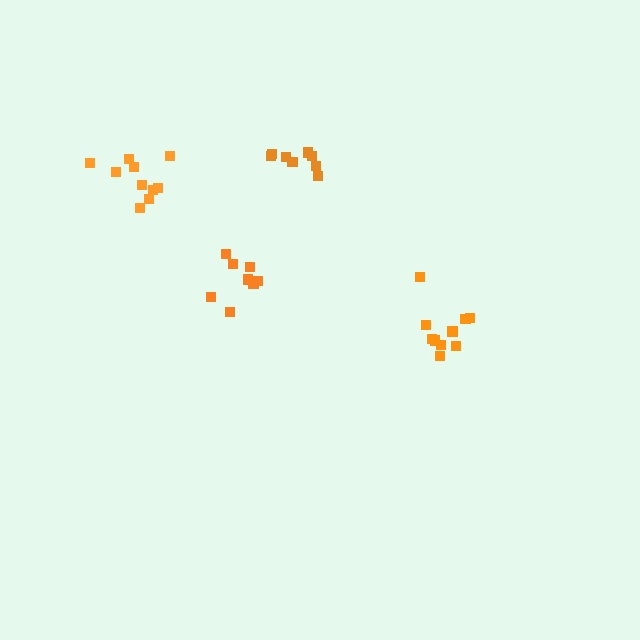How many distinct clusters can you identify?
There are 4 distinct clusters.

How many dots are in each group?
Group 1: 8 dots, Group 2: 8 dots, Group 3: 10 dots, Group 4: 10 dots (36 total).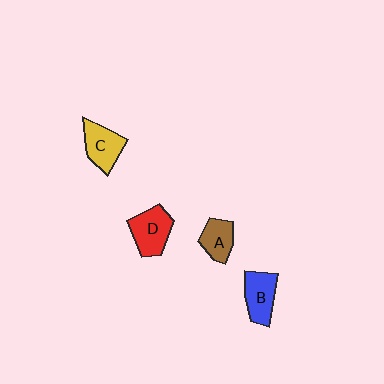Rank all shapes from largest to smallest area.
From largest to smallest: D (red), C (yellow), B (blue), A (brown).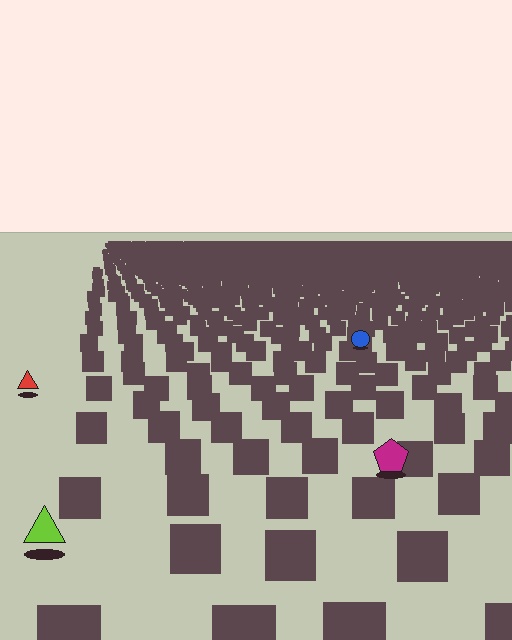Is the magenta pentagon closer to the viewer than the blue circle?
Yes. The magenta pentagon is closer — you can tell from the texture gradient: the ground texture is coarser near it.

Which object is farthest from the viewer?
The blue circle is farthest from the viewer. It appears smaller and the ground texture around it is denser.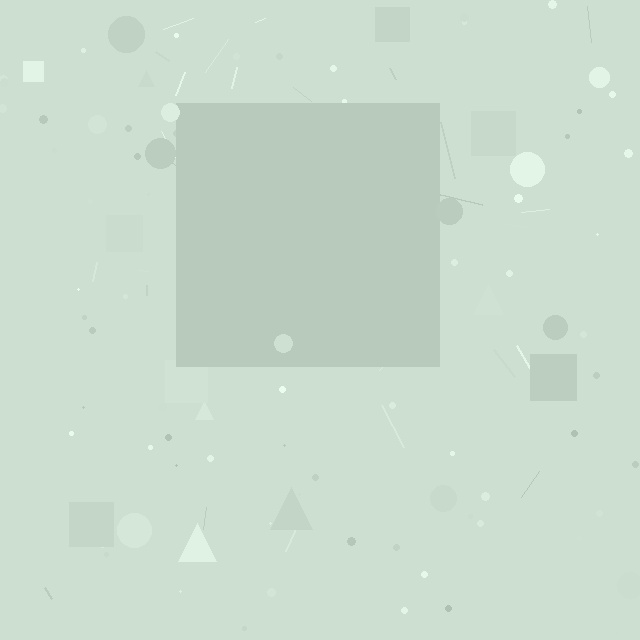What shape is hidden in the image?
A square is hidden in the image.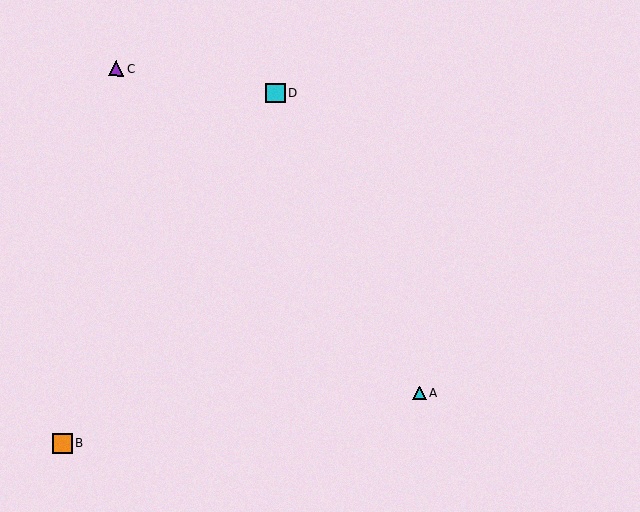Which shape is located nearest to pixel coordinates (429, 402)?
The cyan triangle (labeled A) at (419, 393) is nearest to that location.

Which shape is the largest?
The cyan square (labeled D) is the largest.